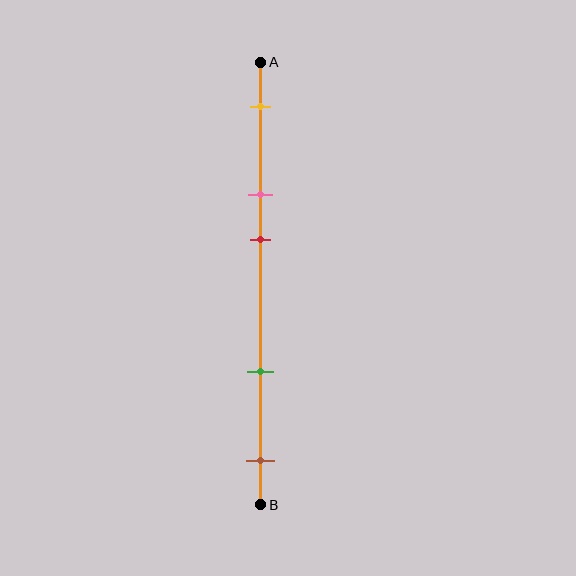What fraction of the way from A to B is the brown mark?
The brown mark is approximately 90% (0.9) of the way from A to B.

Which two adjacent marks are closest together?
The pink and red marks are the closest adjacent pair.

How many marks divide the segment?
There are 5 marks dividing the segment.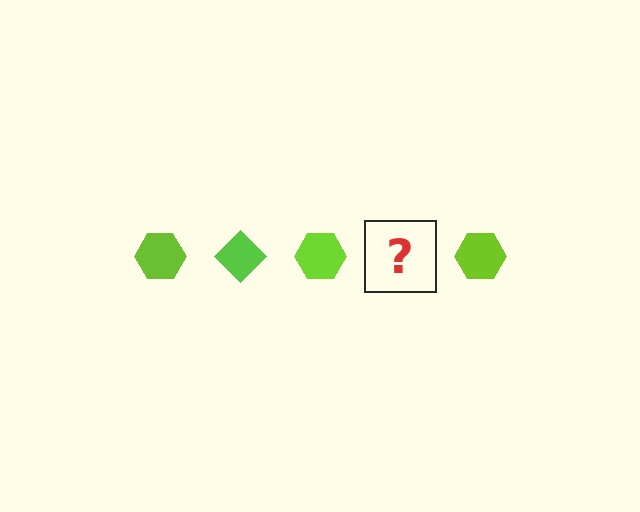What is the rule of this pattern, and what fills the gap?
The rule is that the pattern cycles through hexagon, diamond shapes in lime. The gap should be filled with a lime diamond.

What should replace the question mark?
The question mark should be replaced with a lime diamond.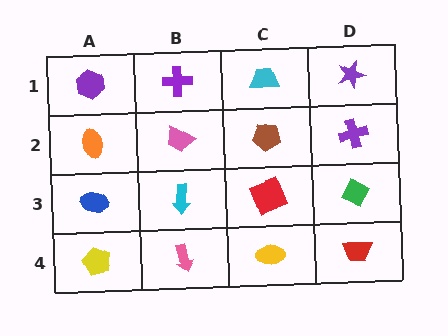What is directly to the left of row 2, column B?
An orange ellipse.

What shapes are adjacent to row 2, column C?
A cyan trapezoid (row 1, column C), a red square (row 3, column C), a pink trapezoid (row 2, column B), a purple cross (row 2, column D).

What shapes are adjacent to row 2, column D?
A purple star (row 1, column D), a green diamond (row 3, column D), a brown pentagon (row 2, column C).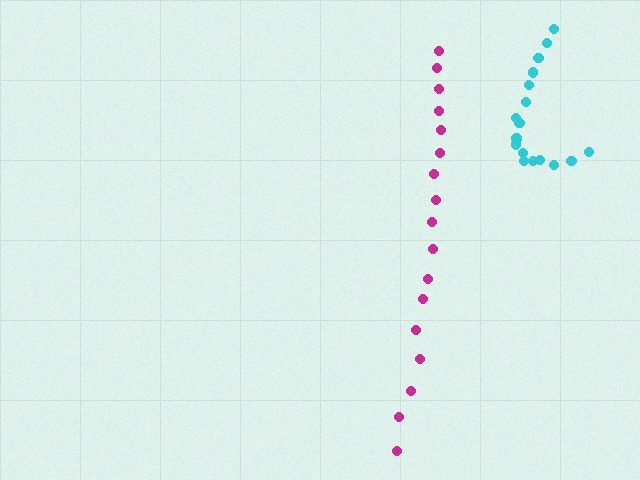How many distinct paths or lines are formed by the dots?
There are 2 distinct paths.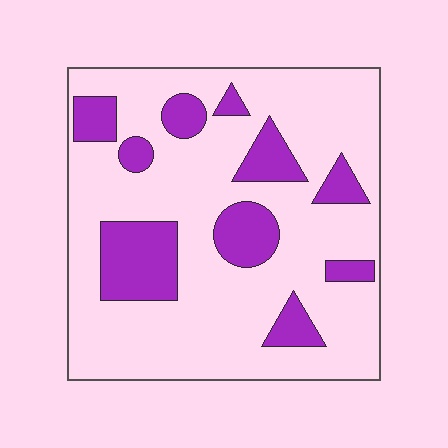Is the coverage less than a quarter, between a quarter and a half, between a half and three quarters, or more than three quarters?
Less than a quarter.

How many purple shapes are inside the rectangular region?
10.